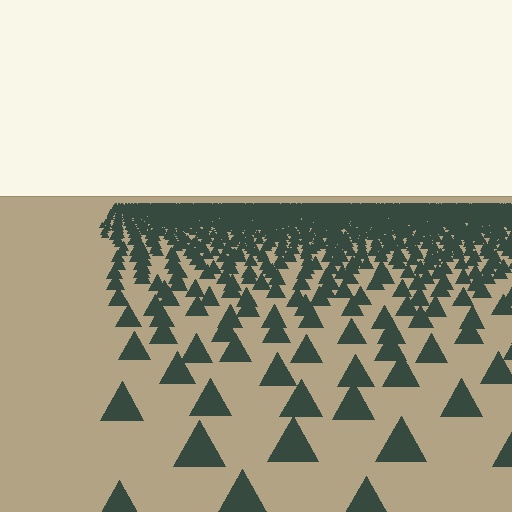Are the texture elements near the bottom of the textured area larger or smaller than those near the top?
Larger. Near the bottom, elements are closer to the viewer and appear at a bigger on-screen size.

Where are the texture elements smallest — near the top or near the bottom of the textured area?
Near the top.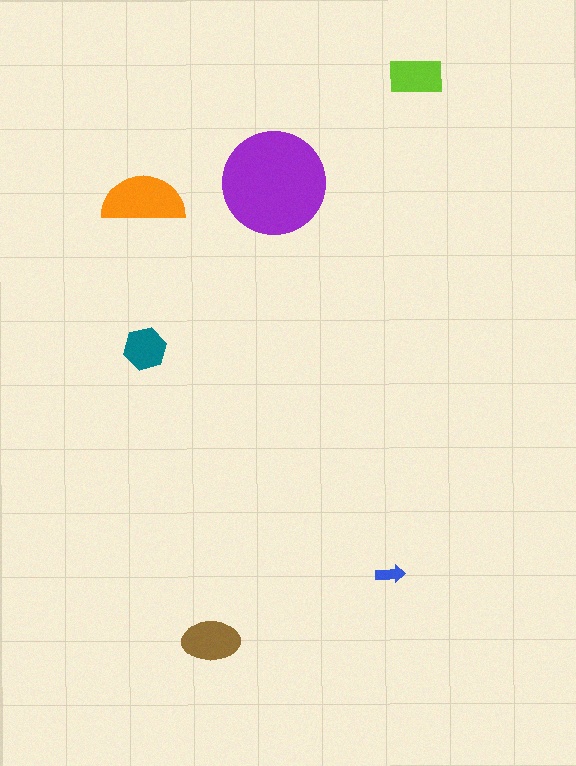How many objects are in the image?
There are 6 objects in the image.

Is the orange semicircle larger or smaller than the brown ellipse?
Larger.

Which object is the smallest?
The blue arrow.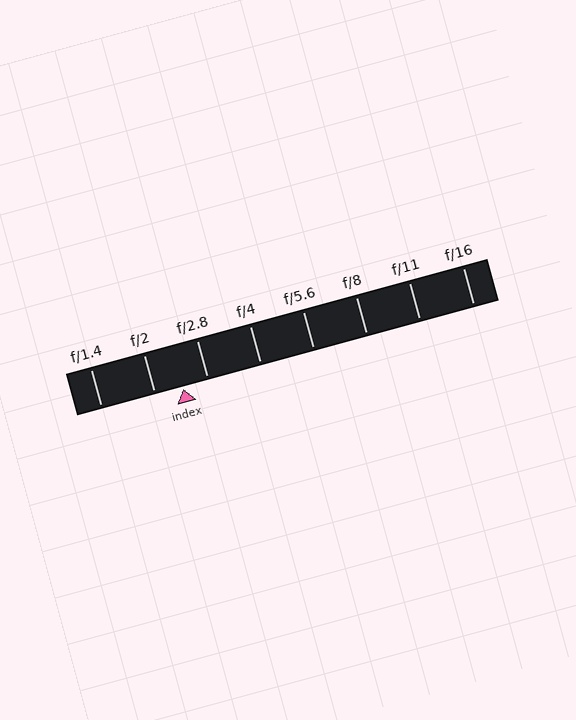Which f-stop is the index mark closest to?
The index mark is closest to f/2.8.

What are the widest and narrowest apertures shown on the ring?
The widest aperture shown is f/1.4 and the narrowest is f/16.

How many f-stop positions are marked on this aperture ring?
There are 8 f-stop positions marked.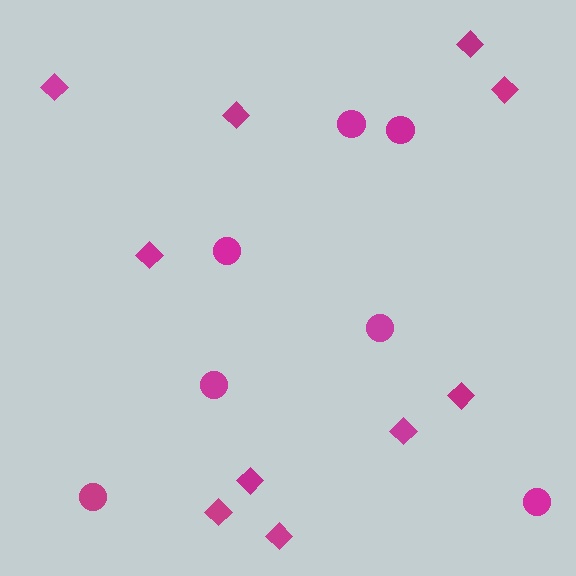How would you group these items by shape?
There are 2 groups: one group of diamonds (10) and one group of circles (7).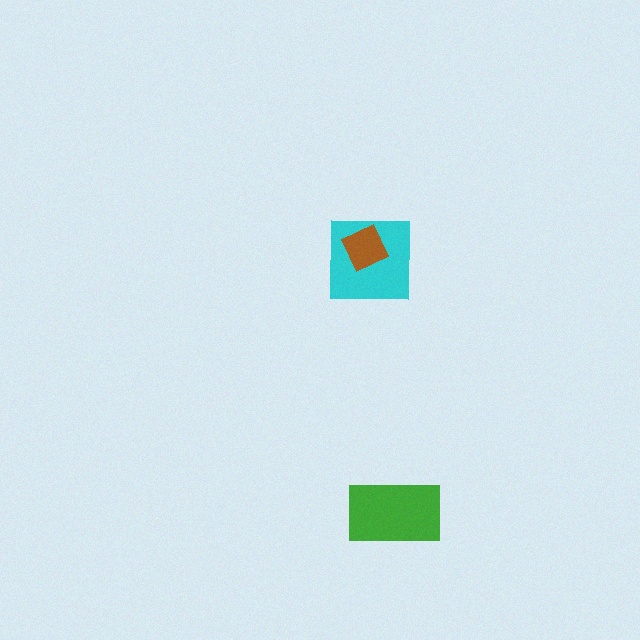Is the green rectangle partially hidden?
No, no other shape covers it.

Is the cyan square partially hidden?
Yes, it is partially covered by another shape.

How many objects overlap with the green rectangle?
0 objects overlap with the green rectangle.